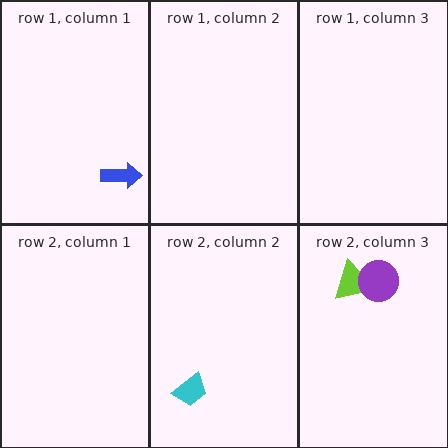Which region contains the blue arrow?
The row 1, column 1 region.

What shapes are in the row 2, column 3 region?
The lime triangle, the purple circle.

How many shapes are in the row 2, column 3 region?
2.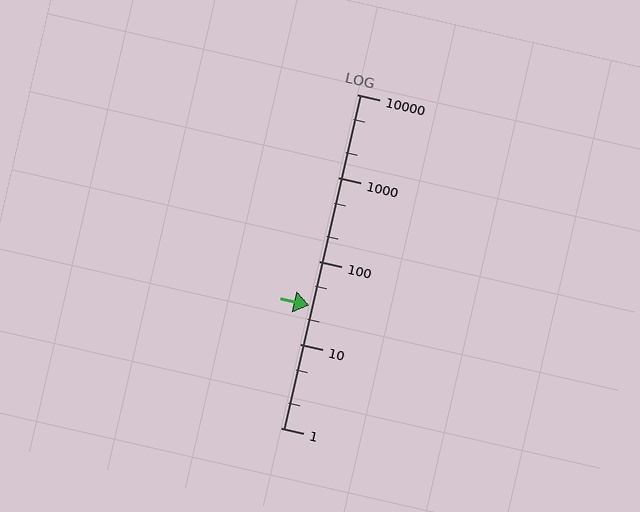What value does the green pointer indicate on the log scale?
The pointer indicates approximately 29.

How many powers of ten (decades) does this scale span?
The scale spans 4 decades, from 1 to 10000.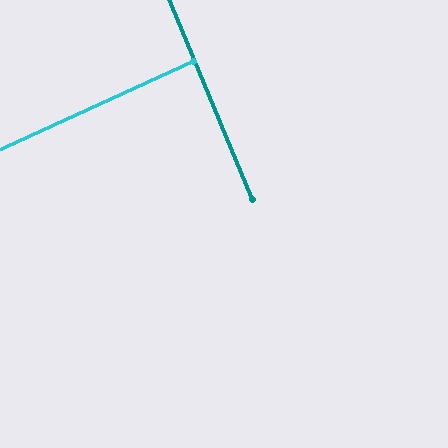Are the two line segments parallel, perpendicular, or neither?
Perpendicular — they meet at approximately 88°.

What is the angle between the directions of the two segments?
Approximately 88 degrees.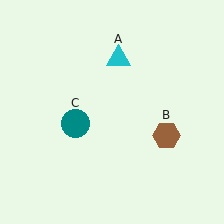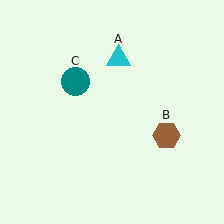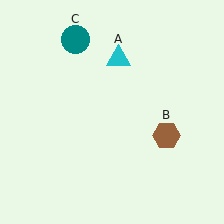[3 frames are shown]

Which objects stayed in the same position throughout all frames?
Cyan triangle (object A) and brown hexagon (object B) remained stationary.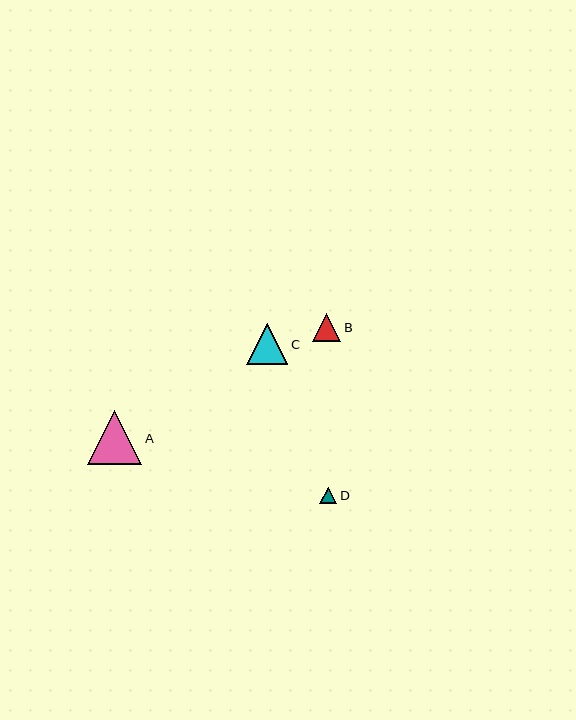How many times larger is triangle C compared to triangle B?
Triangle C is approximately 1.5 times the size of triangle B.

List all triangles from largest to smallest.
From largest to smallest: A, C, B, D.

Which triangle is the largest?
Triangle A is the largest with a size of approximately 54 pixels.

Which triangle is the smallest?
Triangle D is the smallest with a size of approximately 17 pixels.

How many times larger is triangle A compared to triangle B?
Triangle A is approximately 1.9 times the size of triangle B.